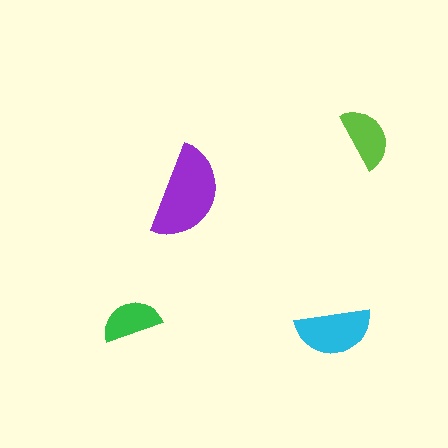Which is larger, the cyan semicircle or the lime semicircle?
The cyan one.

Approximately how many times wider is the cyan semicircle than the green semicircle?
About 1.5 times wider.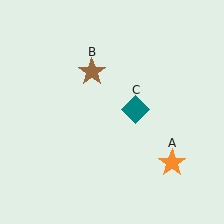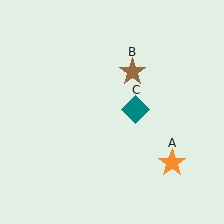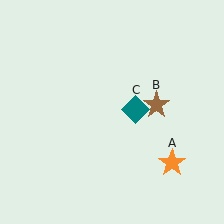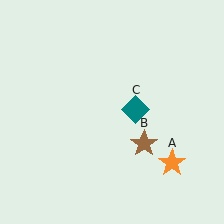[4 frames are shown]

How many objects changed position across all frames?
1 object changed position: brown star (object B).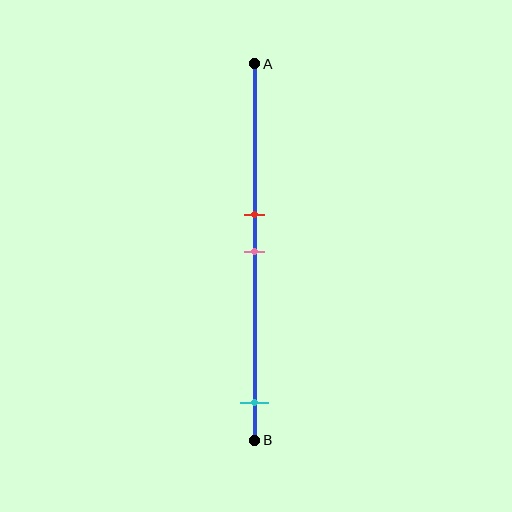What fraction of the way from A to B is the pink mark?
The pink mark is approximately 50% (0.5) of the way from A to B.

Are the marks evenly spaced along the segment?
No, the marks are not evenly spaced.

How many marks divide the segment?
There are 3 marks dividing the segment.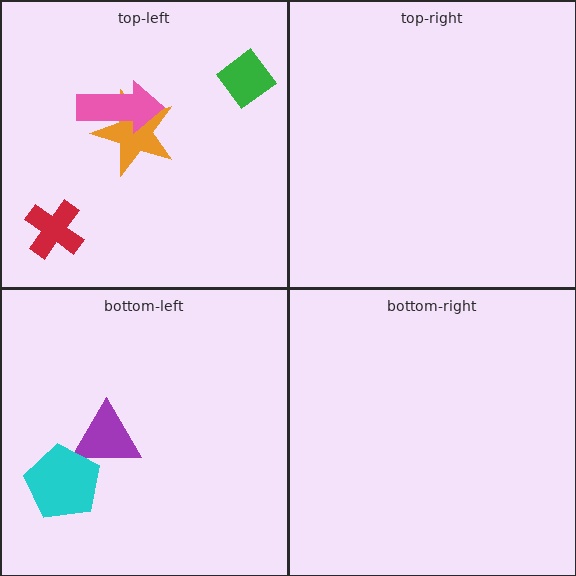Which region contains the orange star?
The top-left region.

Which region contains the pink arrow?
The top-left region.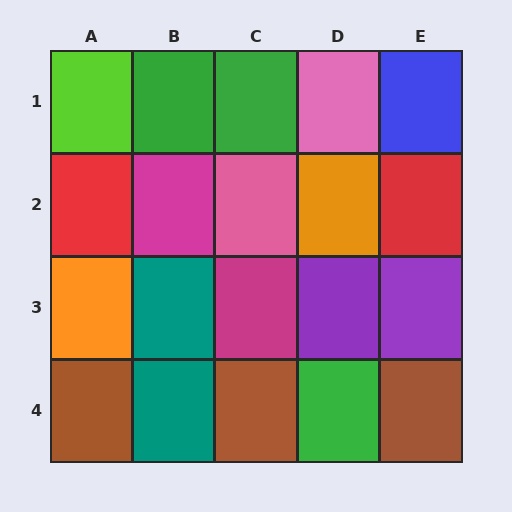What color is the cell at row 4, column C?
Brown.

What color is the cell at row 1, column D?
Pink.